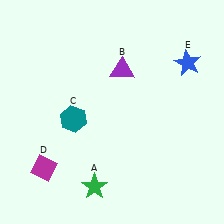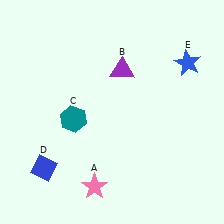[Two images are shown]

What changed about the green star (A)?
In Image 1, A is green. In Image 2, it changed to pink.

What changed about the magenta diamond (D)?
In Image 1, D is magenta. In Image 2, it changed to blue.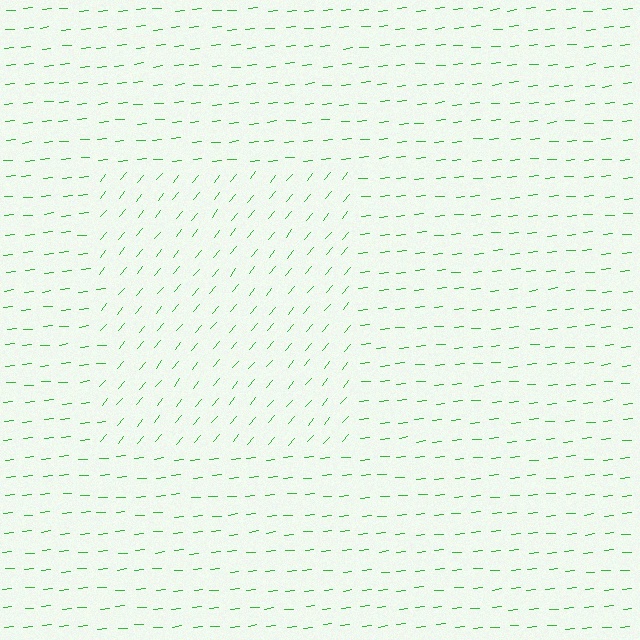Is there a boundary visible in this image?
Yes, there is a texture boundary formed by a change in line orientation.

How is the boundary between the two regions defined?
The boundary is defined purely by a change in line orientation (approximately 45 degrees difference). All lines are the same color and thickness.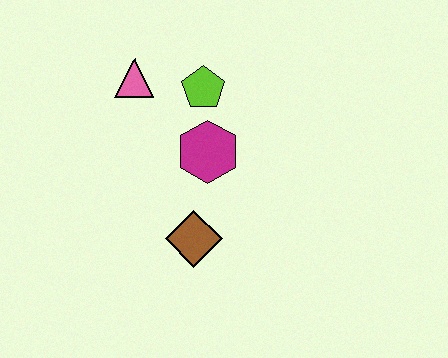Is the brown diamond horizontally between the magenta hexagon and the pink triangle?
Yes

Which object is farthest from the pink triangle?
The brown diamond is farthest from the pink triangle.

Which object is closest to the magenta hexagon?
The lime pentagon is closest to the magenta hexagon.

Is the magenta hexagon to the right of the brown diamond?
Yes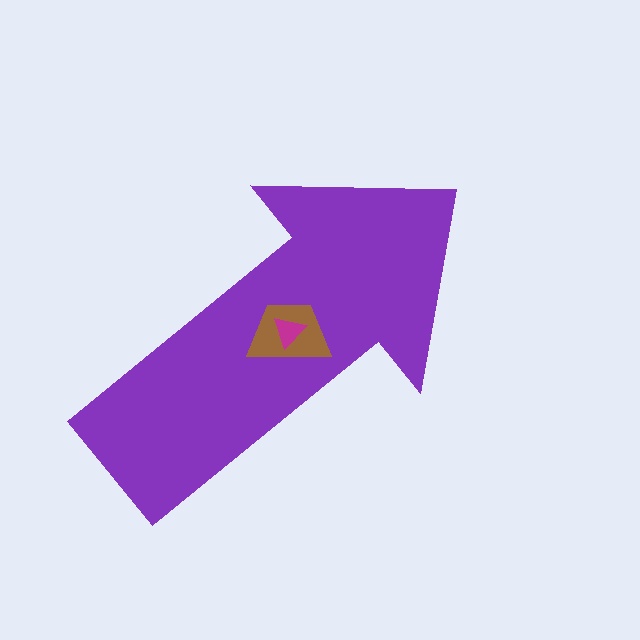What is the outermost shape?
The purple arrow.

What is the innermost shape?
The magenta triangle.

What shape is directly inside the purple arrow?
The brown trapezoid.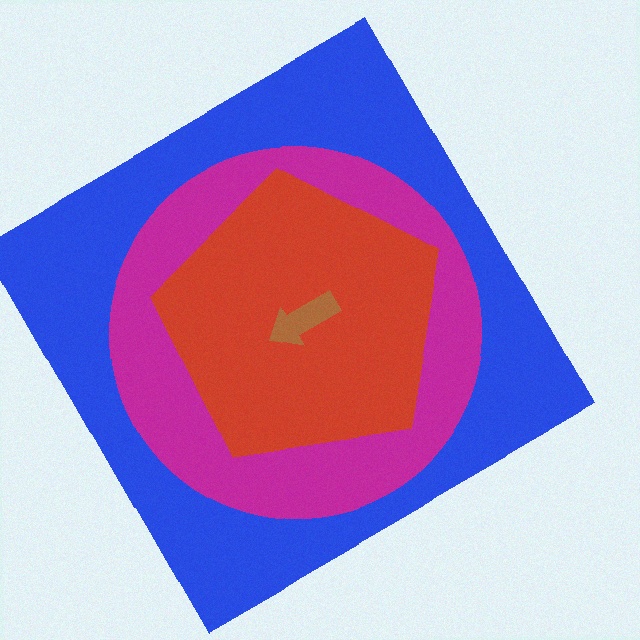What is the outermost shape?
The blue diamond.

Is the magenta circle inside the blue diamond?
Yes.